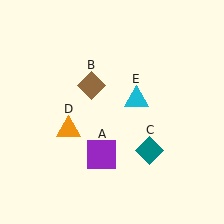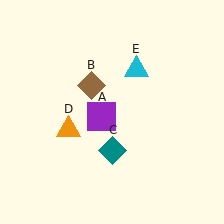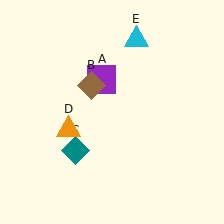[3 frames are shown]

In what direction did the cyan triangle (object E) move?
The cyan triangle (object E) moved up.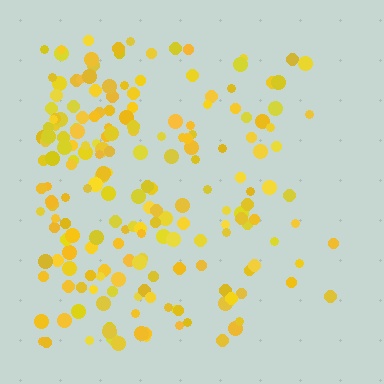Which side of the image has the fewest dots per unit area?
The right.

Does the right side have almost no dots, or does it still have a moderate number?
Still a moderate number, just noticeably fewer than the left.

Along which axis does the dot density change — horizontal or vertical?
Horizontal.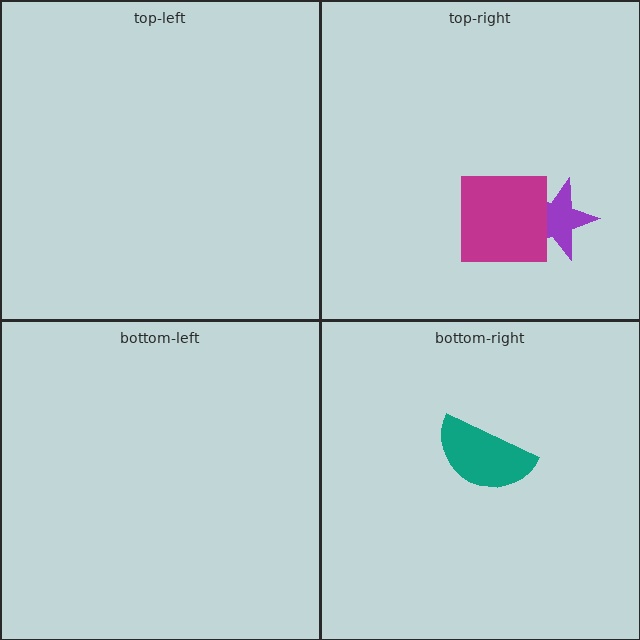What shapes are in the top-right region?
The purple star, the magenta square.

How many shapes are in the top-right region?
2.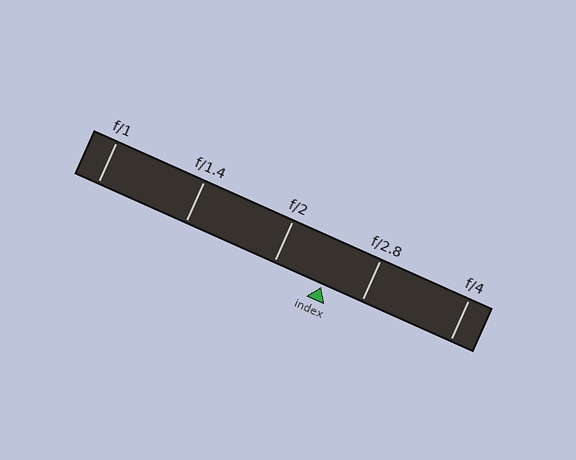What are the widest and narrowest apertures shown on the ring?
The widest aperture shown is f/1 and the narrowest is f/4.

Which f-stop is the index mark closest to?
The index mark is closest to f/2.8.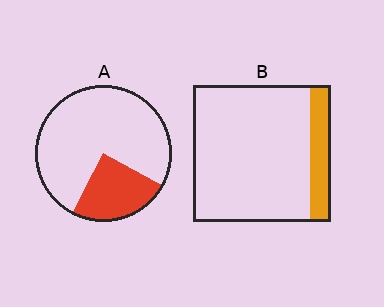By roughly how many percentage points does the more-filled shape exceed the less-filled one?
By roughly 10 percentage points (A over B).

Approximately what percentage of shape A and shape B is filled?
A is approximately 25% and B is approximately 15%.